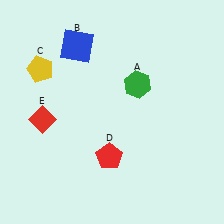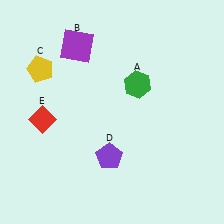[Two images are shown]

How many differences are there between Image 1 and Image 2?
There are 2 differences between the two images.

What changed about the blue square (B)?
In Image 1, B is blue. In Image 2, it changed to purple.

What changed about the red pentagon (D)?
In Image 1, D is red. In Image 2, it changed to purple.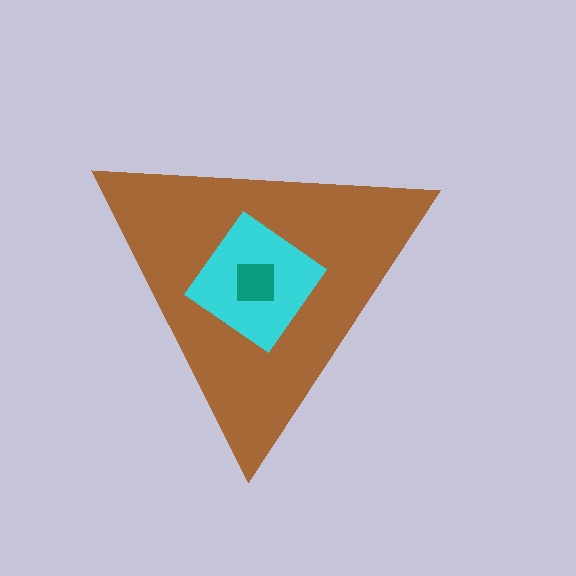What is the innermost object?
The teal square.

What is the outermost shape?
The brown triangle.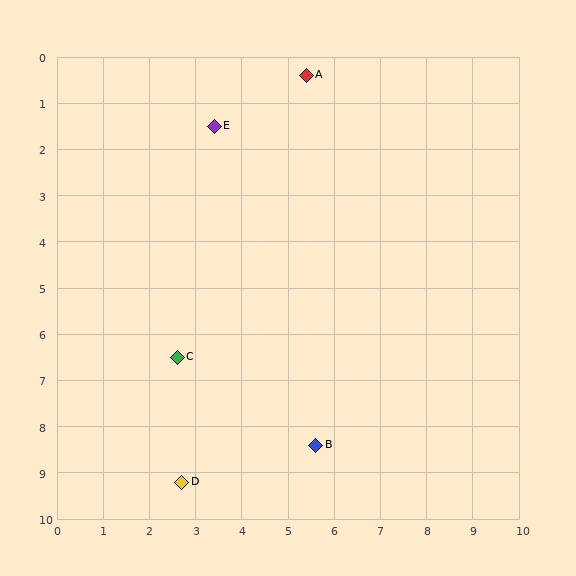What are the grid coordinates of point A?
Point A is at approximately (5.4, 0.4).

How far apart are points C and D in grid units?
Points C and D are about 2.7 grid units apart.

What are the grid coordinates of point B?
Point B is at approximately (5.6, 8.4).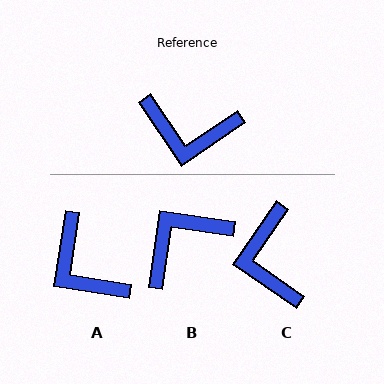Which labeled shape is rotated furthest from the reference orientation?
B, about 132 degrees away.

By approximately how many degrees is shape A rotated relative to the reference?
Approximately 43 degrees clockwise.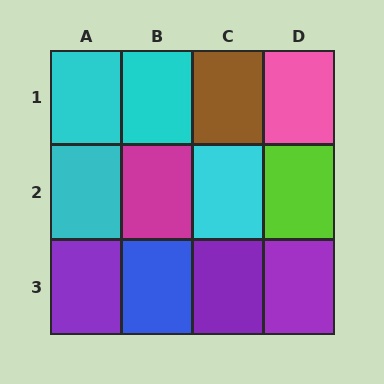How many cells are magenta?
1 cell is magenta.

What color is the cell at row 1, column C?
Brown.